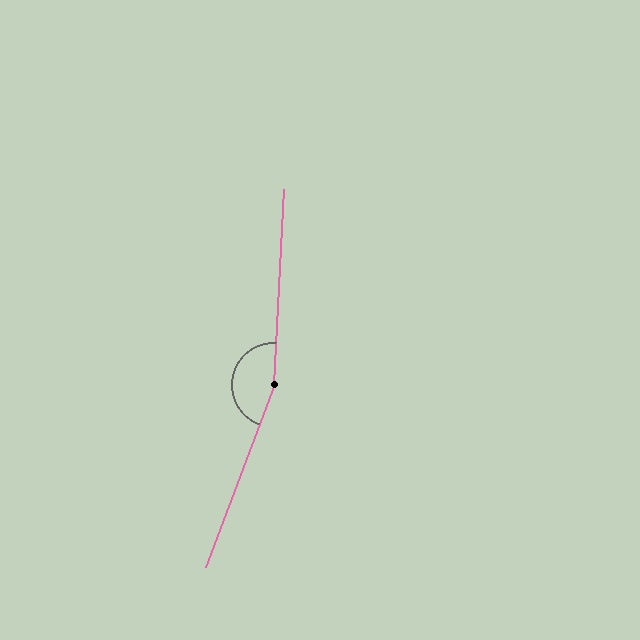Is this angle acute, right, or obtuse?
It is obtuse.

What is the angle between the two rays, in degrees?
Approximately 163 degrees.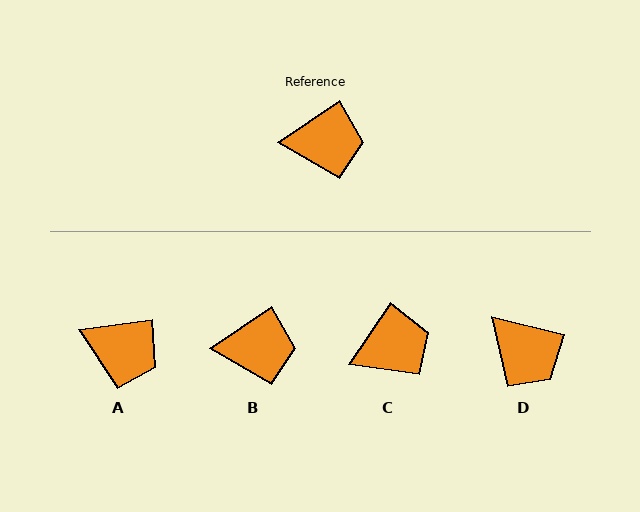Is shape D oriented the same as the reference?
No, it is off by about 47 degrees.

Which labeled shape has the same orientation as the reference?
B.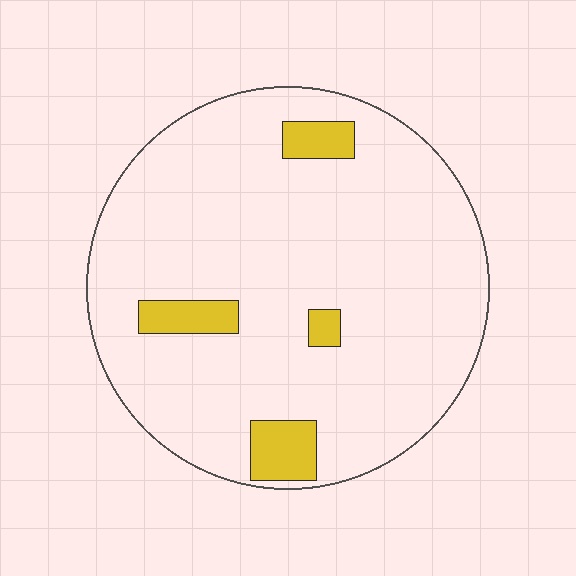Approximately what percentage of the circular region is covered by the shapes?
Approximately 10%.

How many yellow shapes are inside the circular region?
4.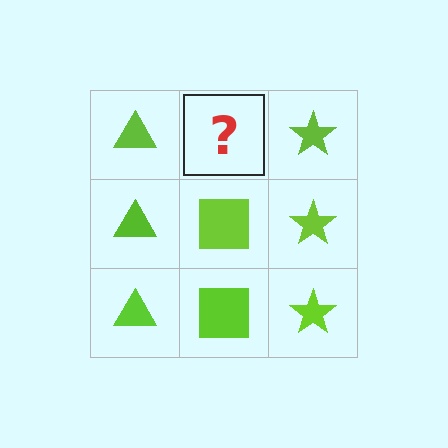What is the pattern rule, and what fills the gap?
The rule is that each column has a consistent shape. The gap should be filled with a lime square.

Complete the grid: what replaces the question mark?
The question mark should be replaced with a lime square.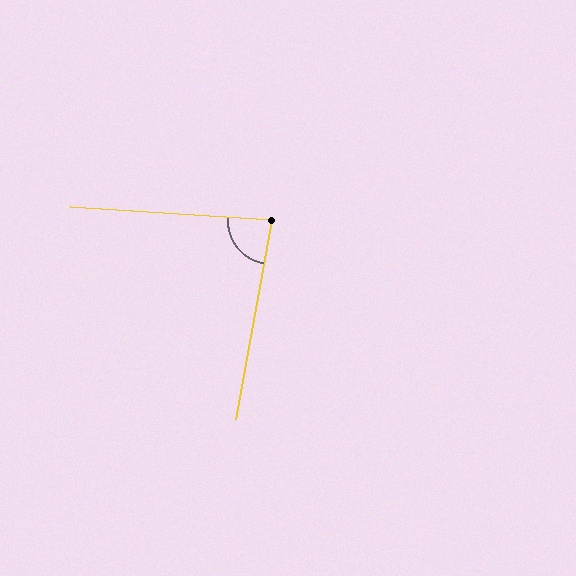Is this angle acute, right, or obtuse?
It is acute.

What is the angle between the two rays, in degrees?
Approximately 84 degrees.